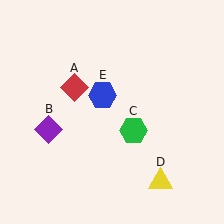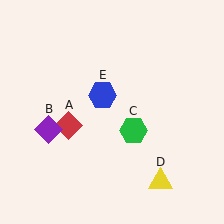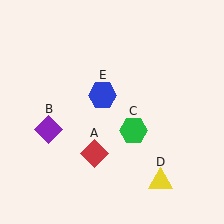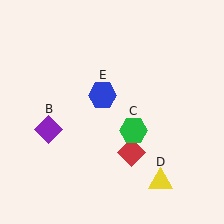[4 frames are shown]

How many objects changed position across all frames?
1 object changed position: red diamond (object A).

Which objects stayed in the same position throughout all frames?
Purple diamond (object B) and green hexagon (object C) and yellow triangle (object D) and blue hexagon (object E) remained stationary.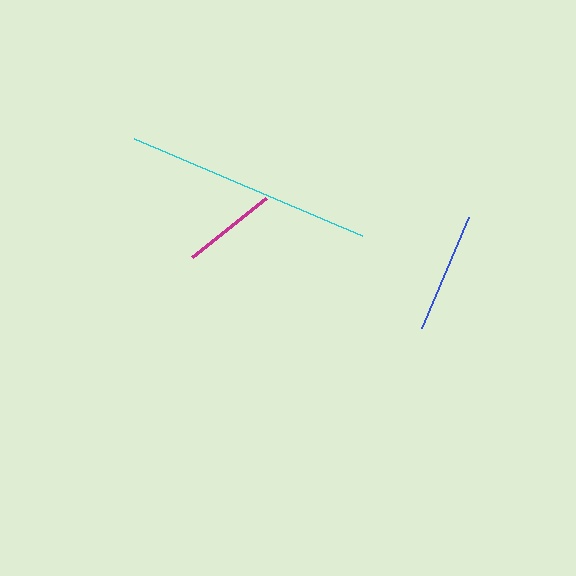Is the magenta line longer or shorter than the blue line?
The blue line is longer than the magenta line.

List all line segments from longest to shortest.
From longest to shortest: cyan, blue, magenta.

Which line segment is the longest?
The cyan line is the longest at approximately 248 pixels.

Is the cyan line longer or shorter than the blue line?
The cyan line is longer than the blue line.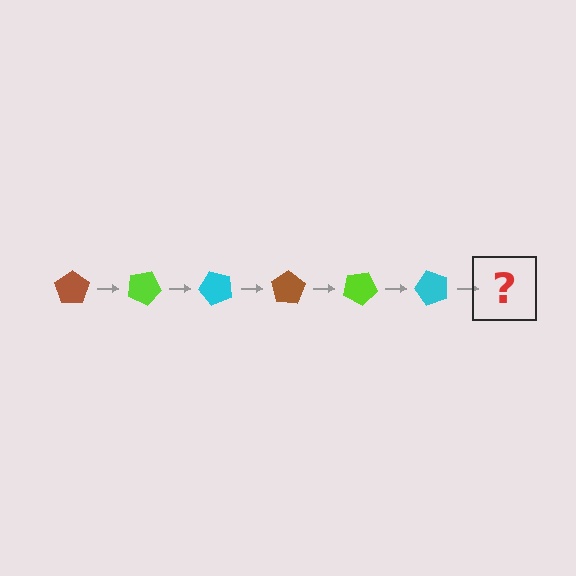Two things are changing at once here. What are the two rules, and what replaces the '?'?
The two rules are that it rotates 25 degrees each step and the color cycles through brown, lime, and cyan. The '?' should be a brown pentagon, rotated 150 degrees from the start.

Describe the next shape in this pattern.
It should be a brown pentagon, rotated 150 degrees from the start.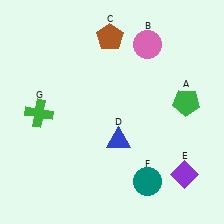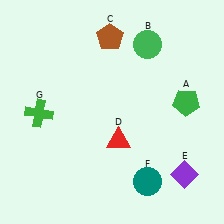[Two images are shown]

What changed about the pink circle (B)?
In Image 1, B is pink. In Image 2, it changed to green.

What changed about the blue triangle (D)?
In Image 1, D is blue. In Image 2, it changed to red.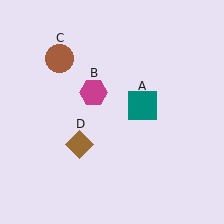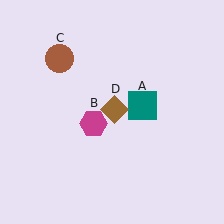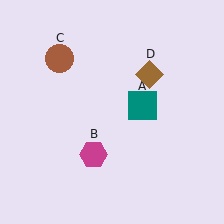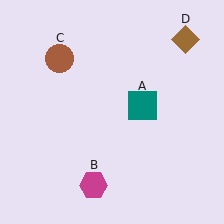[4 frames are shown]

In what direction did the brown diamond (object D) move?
The brown diamond (object D) moved up and to the right.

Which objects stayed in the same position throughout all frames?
Teal square (object A) and brown circle (object C) remained stationary.